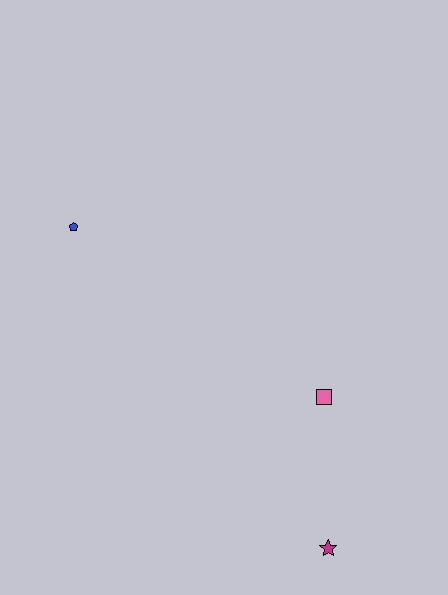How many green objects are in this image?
There are no green objects.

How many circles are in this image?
There are no circles.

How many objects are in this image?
There are 3 objects.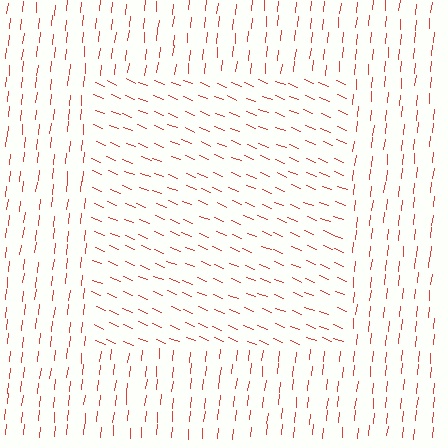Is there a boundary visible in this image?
Yes, there is a texture boundary formed by a change in line orientation.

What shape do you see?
I see a rectangle.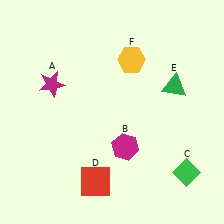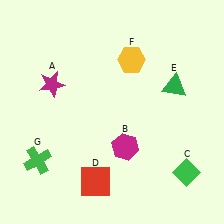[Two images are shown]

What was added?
A green cross (G) was added in Image 2.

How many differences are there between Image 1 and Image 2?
There is 1 difference between the two images.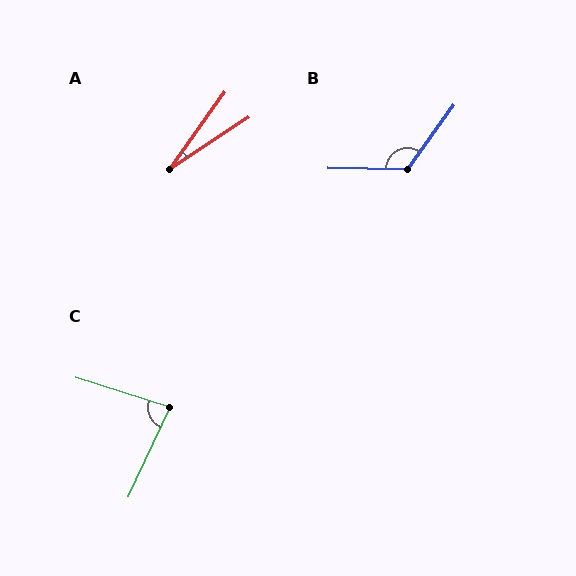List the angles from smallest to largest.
A (21°), C (83°), B (125°).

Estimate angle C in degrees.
Approximately 83 degrees.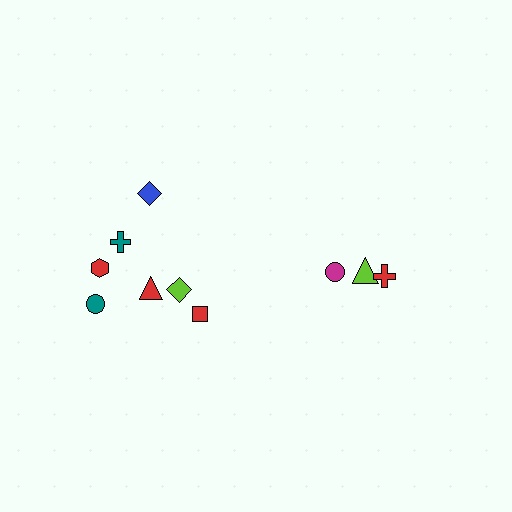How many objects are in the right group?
There are 3 objects.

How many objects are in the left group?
There are 7 objects.